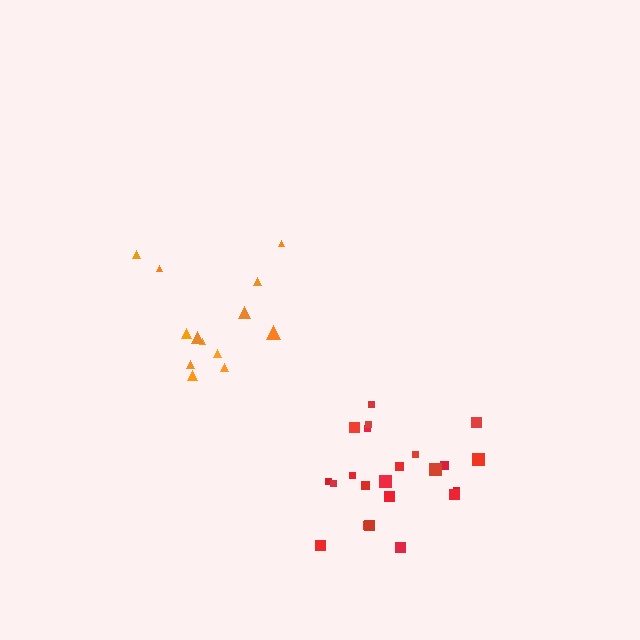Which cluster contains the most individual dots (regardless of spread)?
Red (22).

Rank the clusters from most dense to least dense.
red, orange.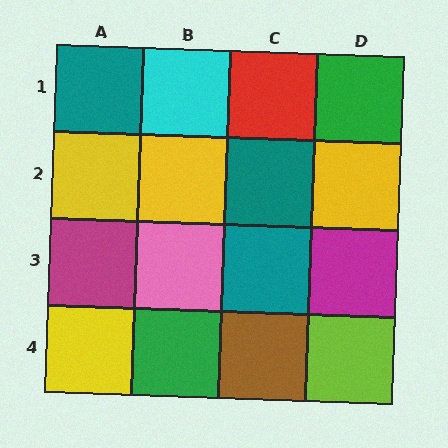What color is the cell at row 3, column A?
Magenta.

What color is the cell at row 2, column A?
Yellow.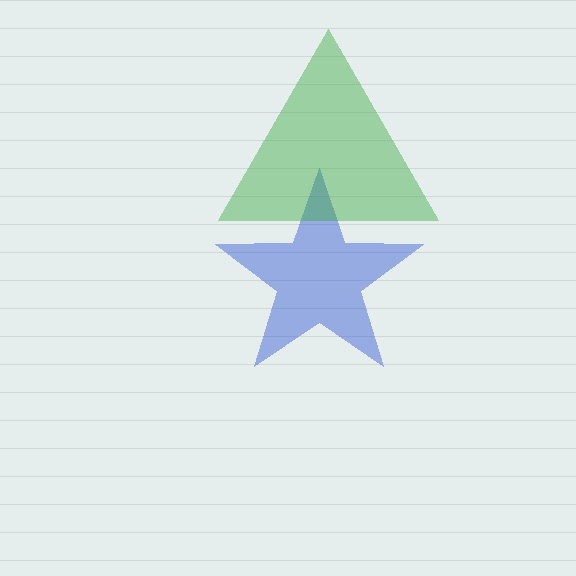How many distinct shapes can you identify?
There are 2 distinct shapes: a blue star, a green triangle.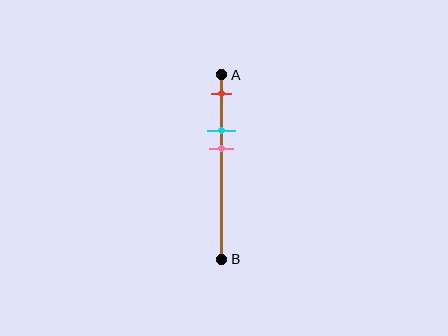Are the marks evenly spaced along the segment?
Yes, the marks are approximately evenly spaced.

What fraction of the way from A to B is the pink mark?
The pink mark is approximately 40% (0.4) of the way from A to B.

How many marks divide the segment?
There are 3 marks dividing the segment.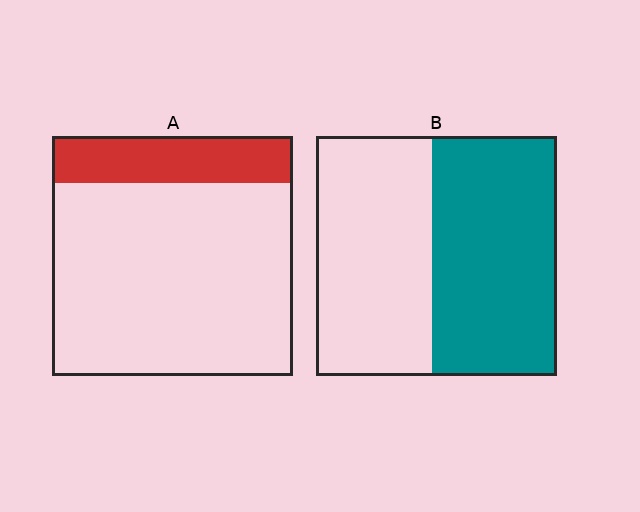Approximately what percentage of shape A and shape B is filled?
A is approximately 20% and B is approximately 50%.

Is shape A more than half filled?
No.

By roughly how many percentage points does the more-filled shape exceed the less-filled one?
By roughly 30 percentage points (B over A).